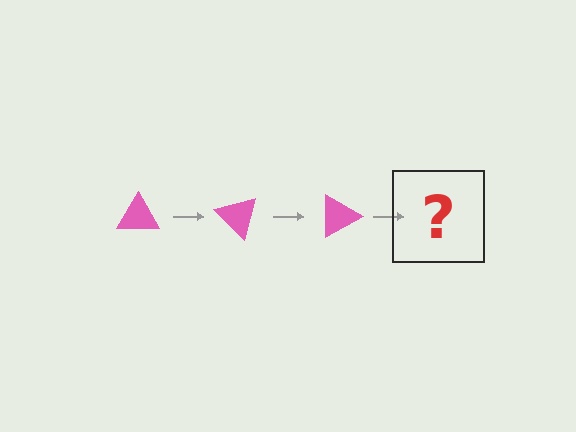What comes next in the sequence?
The next element should be a pink triangle rotated 135 degrees.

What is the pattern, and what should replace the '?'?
The pattern is that the triangle rotates 45 degrees each step. The '?' should be a pink triangle rotated 135 degrees.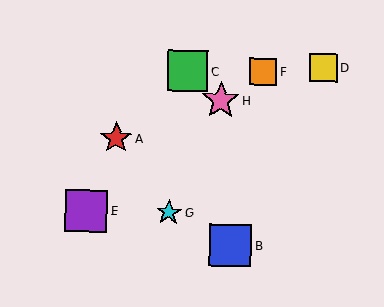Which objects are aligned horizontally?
Objects E, G are aligned horizontally.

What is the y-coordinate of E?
Object E is at y≈210.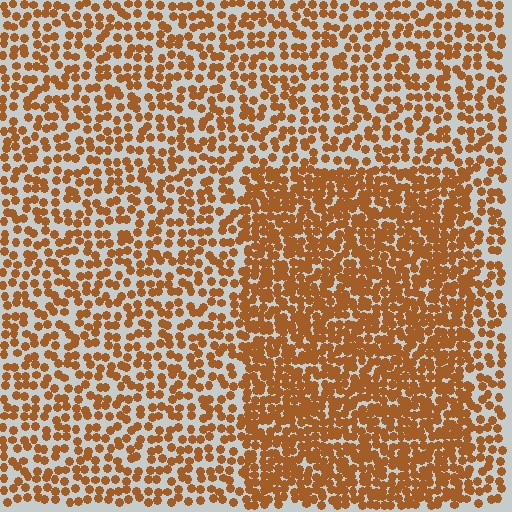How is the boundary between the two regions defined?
The boundary is defined by a change in element density (approximately 1.8x ratio). All elements are the same color, size, and shape.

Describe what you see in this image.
The image contains small brown elements arranged at two different densities. A rectangle-shaped region is visible where the elements are more densely packed than the surrounding area.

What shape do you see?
I see a rectangle.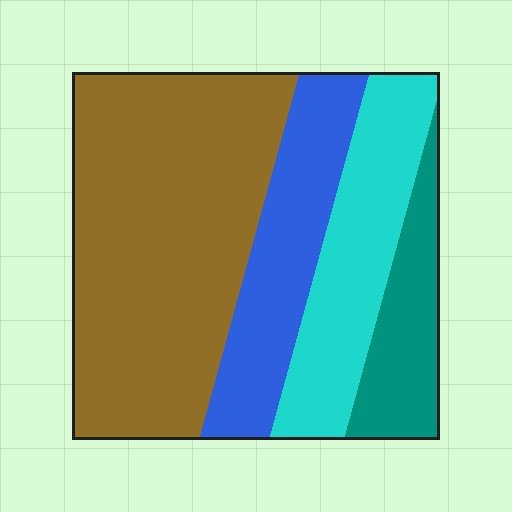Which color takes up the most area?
Brown, at roughly 50%.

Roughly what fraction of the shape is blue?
Blue covers about 20% of the shape.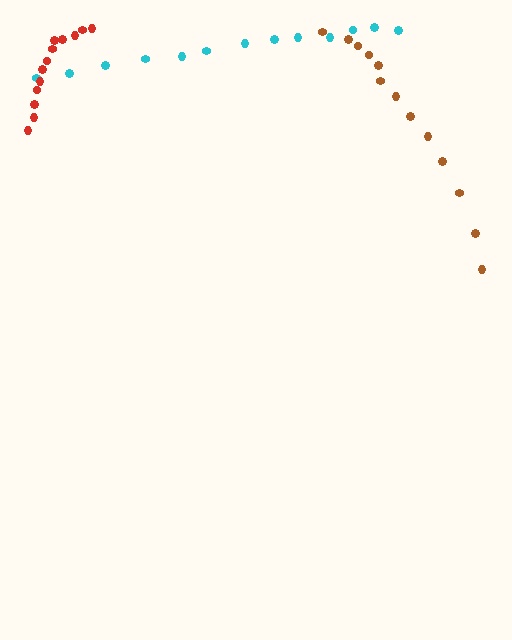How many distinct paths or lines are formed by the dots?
There are 3 distinct paths.